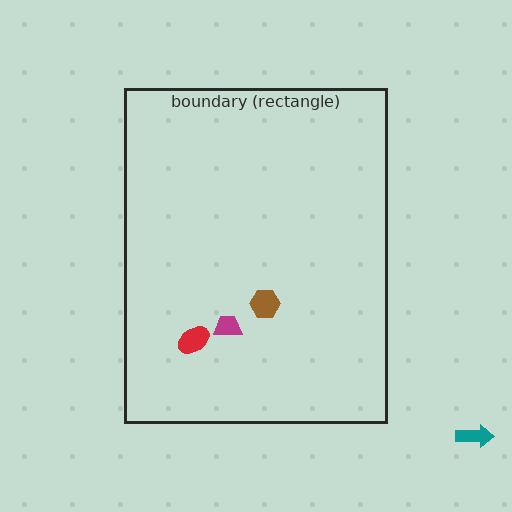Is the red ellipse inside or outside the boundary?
Inside.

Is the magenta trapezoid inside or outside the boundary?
Inside.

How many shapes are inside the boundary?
3 inside, 1 outside.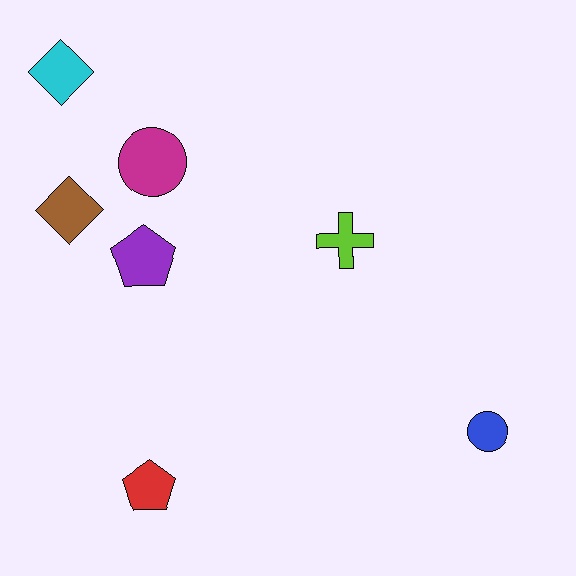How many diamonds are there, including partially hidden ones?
There are 2 diamonds.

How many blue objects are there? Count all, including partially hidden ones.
There is 1 blue object.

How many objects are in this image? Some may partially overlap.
There are 7 objects.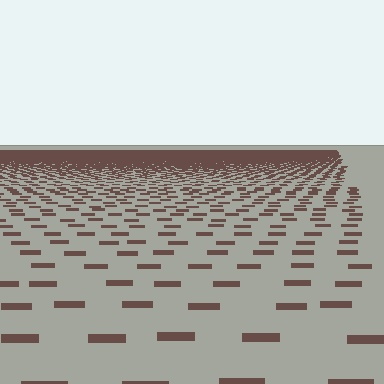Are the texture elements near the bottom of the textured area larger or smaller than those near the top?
Larger. Near the bottom, elements are closer to the viewer and appear at a bigger on-screen size.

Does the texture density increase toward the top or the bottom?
Density increases toward the top.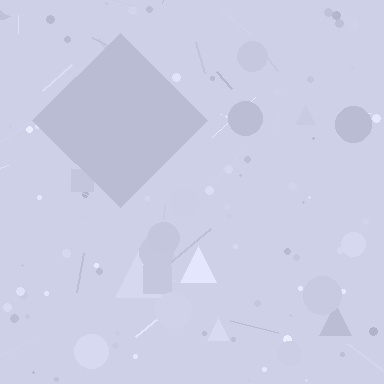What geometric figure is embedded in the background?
A diamond is embedded in the background.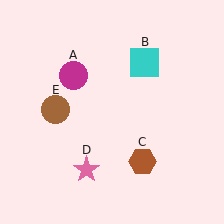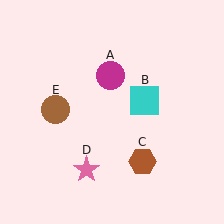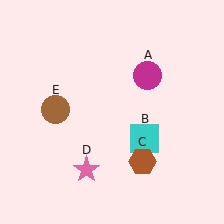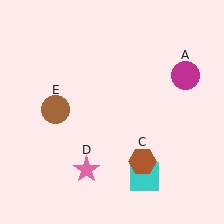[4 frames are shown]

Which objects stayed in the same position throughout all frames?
Brown hexagon (object C) and pink star (object D) and brown circle (object E) remained stationary.